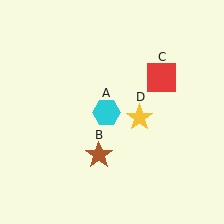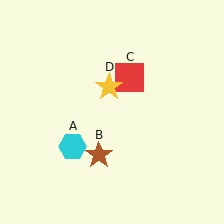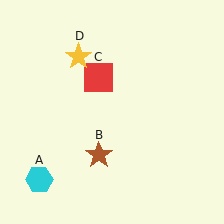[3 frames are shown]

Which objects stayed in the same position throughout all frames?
Brown star (object B) remained stationary.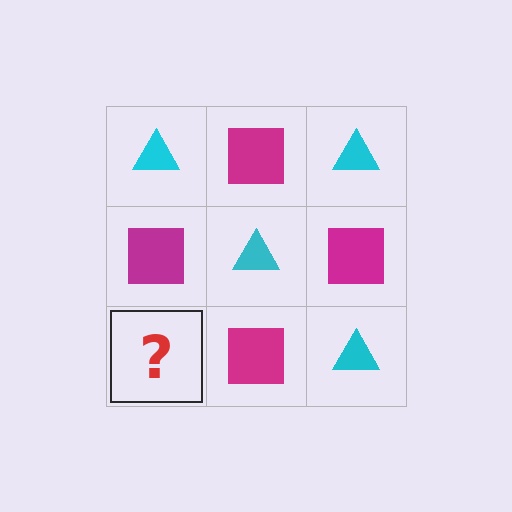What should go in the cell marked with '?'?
The missing cell should contain a cyan triangle.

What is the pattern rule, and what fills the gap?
The rule is that it alternates cyan triangle and magenta square in a checkerboard pattern. The gap should be filled with a cyan triangle.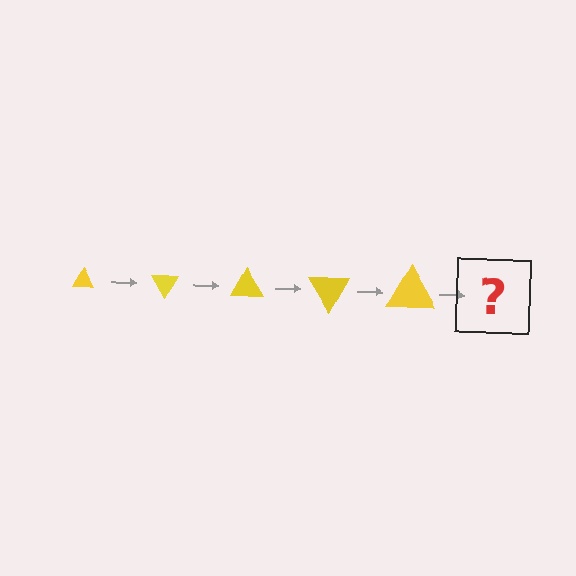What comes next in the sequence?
The next element should be a triangle, larger than the previous one and rotated 300 degrees from the start.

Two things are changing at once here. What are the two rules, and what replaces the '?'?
The two rules are that the triangle grows larger each step and it rotates 60 degrees each step. The '?' should be a triangle, larger than the previous one and rotated 300 degrees from the start.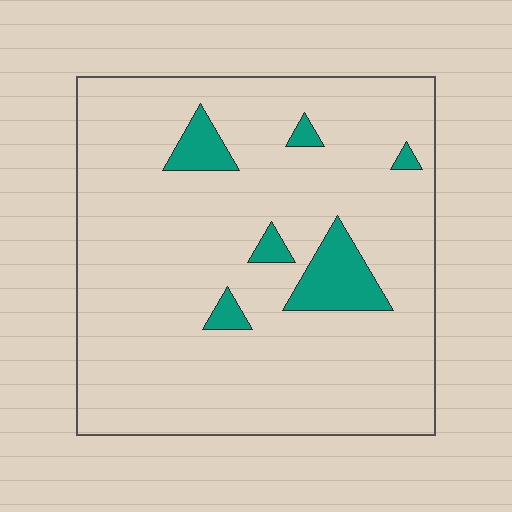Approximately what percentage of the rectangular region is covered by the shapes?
Approximately 10%.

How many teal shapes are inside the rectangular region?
6.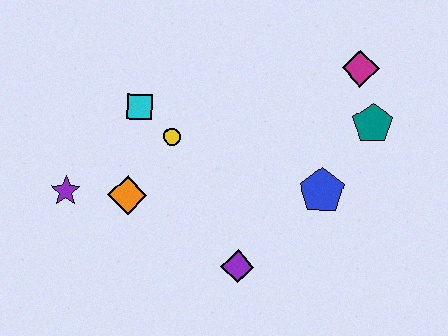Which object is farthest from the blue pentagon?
The purple star is farthest from the blue pentagon.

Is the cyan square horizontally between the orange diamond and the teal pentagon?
Yes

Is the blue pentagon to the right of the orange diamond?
Yes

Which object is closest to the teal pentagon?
The magenta diamond is closest to the teal pentagon.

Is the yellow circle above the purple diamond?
Yes